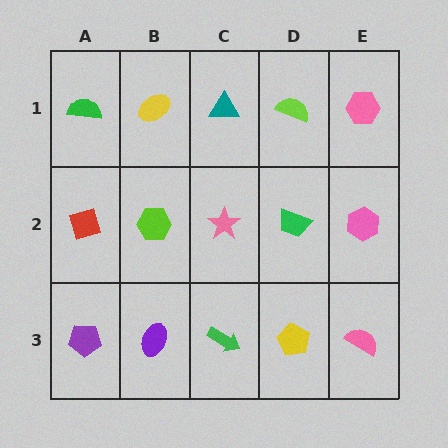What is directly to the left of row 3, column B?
A purple pentagon.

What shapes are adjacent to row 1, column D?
A green trapezoid (row 2, column D), a teal triangle (row 1, column C), a pink hexagon (row 1, column E).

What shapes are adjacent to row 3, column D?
A green trapezoid (row 2, column D), a green arrow (row 3, column C), a pink semicircle (row 3, column E).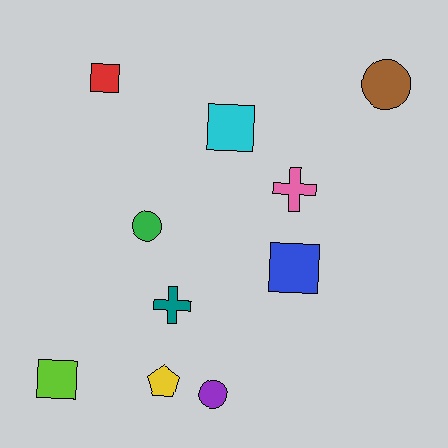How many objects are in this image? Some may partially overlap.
There are 10 objects.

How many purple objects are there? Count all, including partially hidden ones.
There is 1 purple object.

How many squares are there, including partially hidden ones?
There are 4 squares.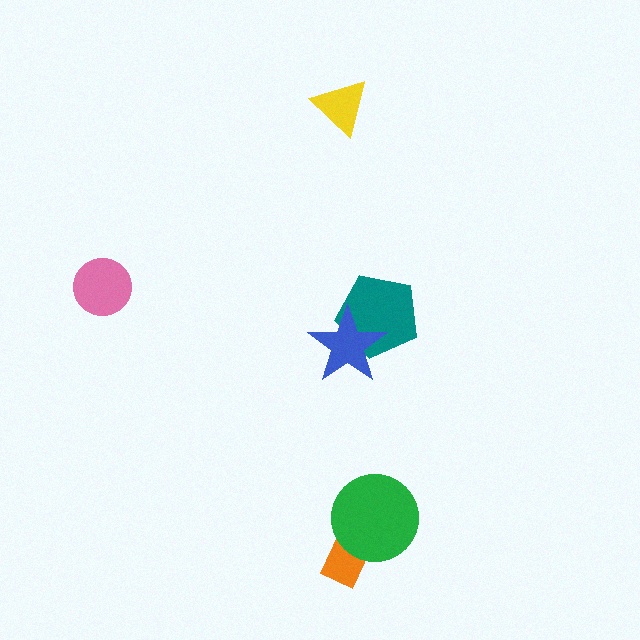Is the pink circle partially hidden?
No, no other shape covers it.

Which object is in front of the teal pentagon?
The blue star is in front of the teal pentagon.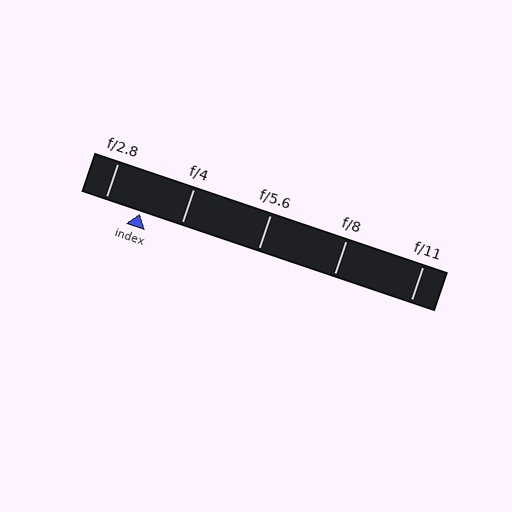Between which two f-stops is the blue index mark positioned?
The index mark is between f/2.8 and f/4.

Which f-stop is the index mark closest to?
The index mark is closest to f/2.8.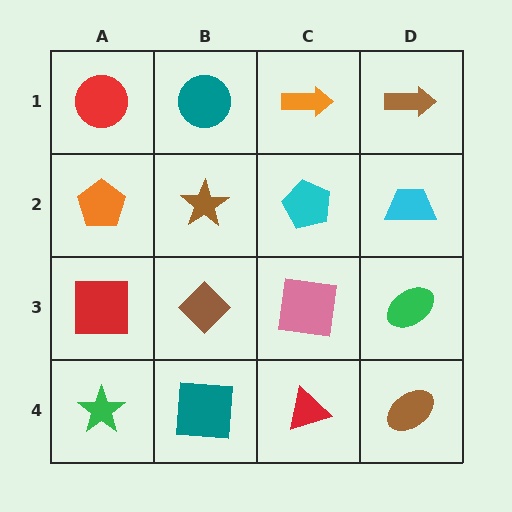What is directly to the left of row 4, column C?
A teal square.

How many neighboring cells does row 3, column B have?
4.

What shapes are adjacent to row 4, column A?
A red square (row 3, column A), a teal square (row 4, column B).